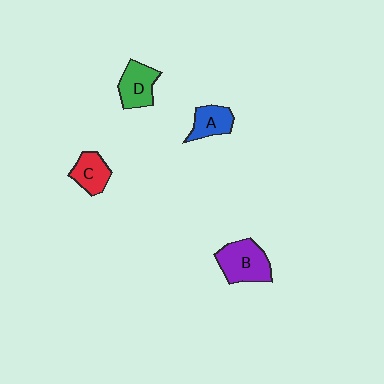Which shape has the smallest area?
Shape A (blue).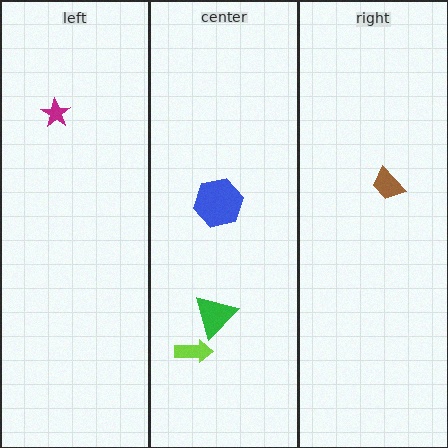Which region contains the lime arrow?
The center region.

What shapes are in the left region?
The magenta star.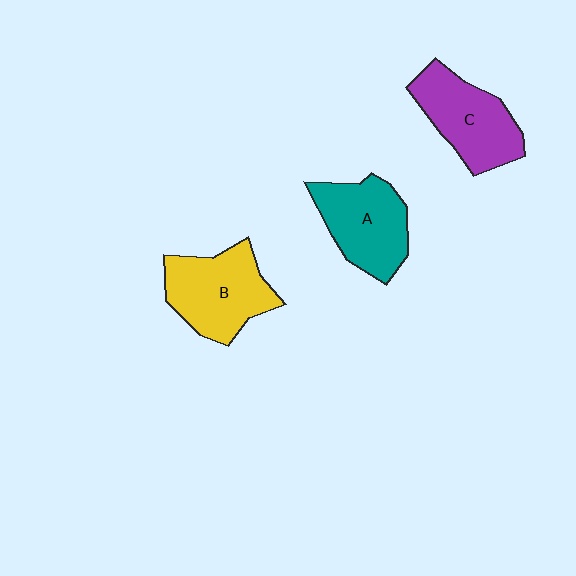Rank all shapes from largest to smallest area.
From largest to smallest: B (yellow), C (purple), A (teal).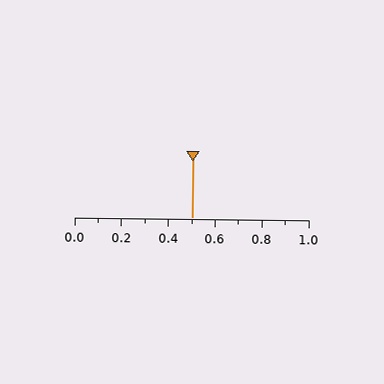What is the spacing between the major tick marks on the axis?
The major ticks are spaced 0.2 apart.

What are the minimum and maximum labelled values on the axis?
The axis runs from 0.0 to 1.0.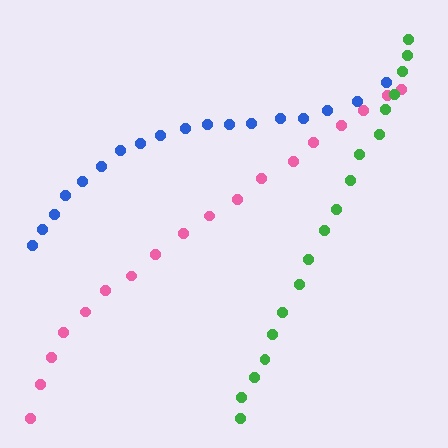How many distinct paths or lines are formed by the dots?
There are 3 distinct paths.